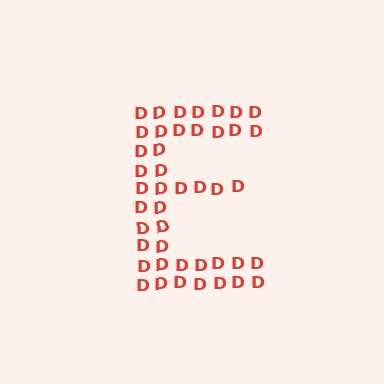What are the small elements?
The small elements are letter D's.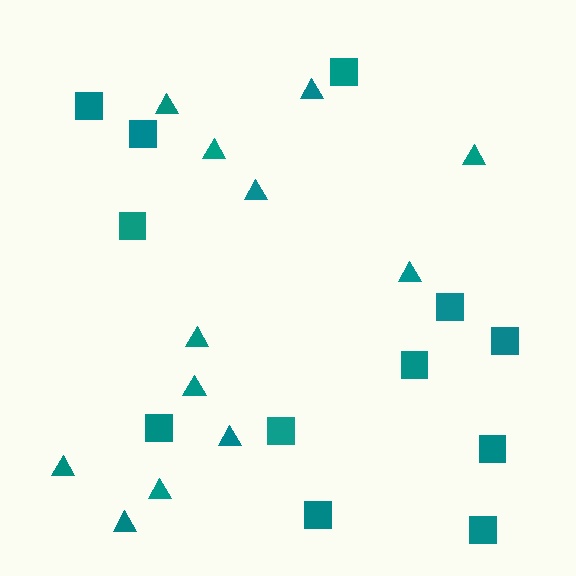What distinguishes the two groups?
There are 2 groups: one group of squares (12) and one group of triangles (12).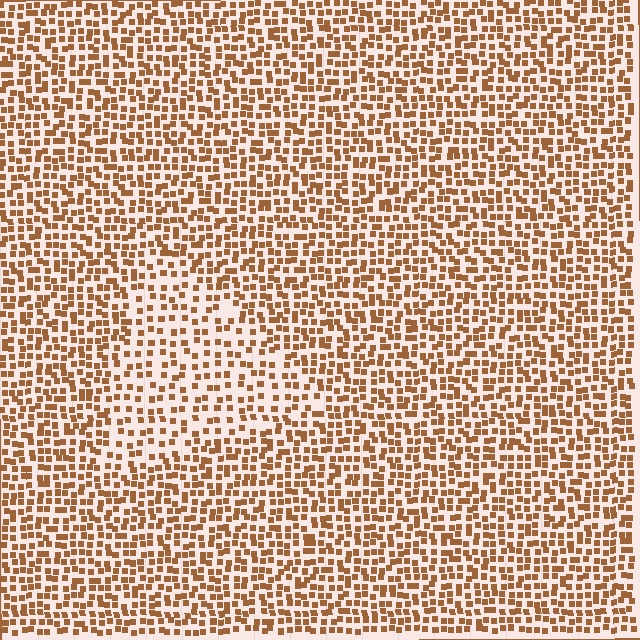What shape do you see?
I see a triangle.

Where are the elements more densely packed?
The elements are more densely packed outside the triangle boundary.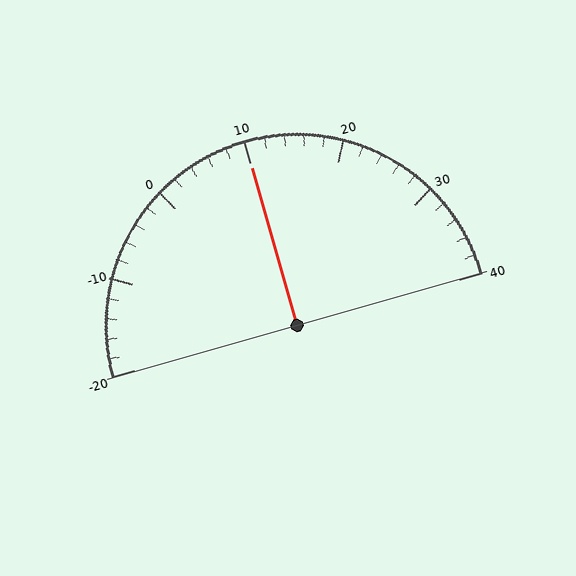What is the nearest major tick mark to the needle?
The nearest major tick mark is 10.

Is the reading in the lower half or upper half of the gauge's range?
The reading is in the upper half of the range (-20 to 40).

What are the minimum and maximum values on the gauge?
The gauge ranges from -20 to 40.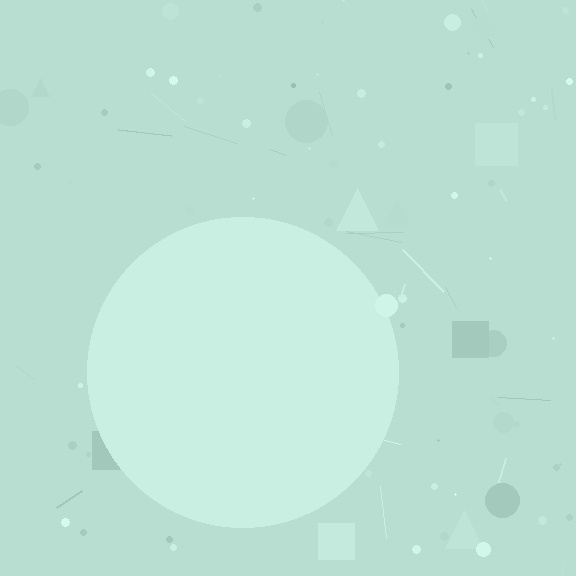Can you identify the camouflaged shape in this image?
The camouflaged shape is a circle.